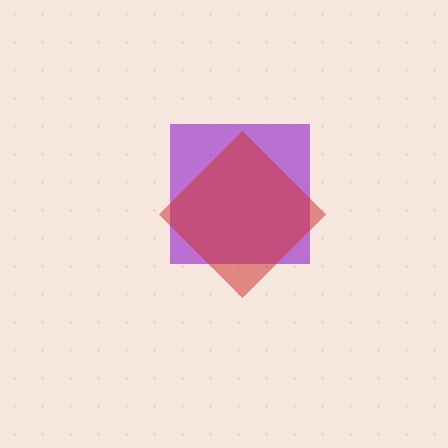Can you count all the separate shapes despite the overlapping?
Yes, there are 2 separate shapes.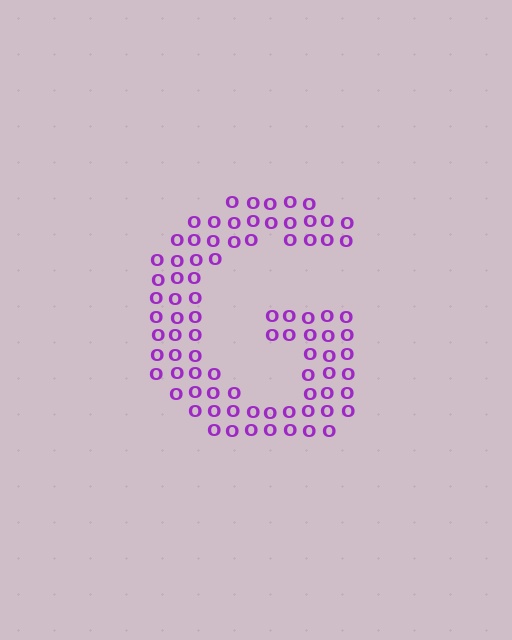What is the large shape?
The large shape is the letter G.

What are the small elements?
The small elements are letter O's.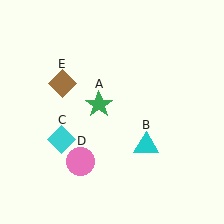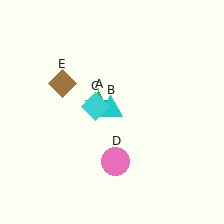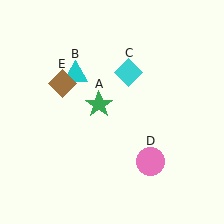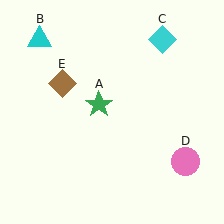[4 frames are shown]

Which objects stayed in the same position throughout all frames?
Green star (object A) and brown diamond (object E) remained stationary.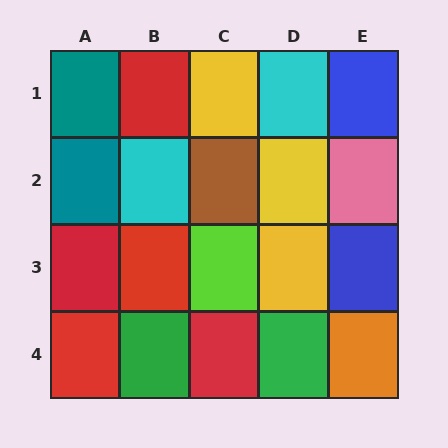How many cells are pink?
1 cell is pink.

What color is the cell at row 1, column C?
Yellow.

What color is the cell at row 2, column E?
Pink.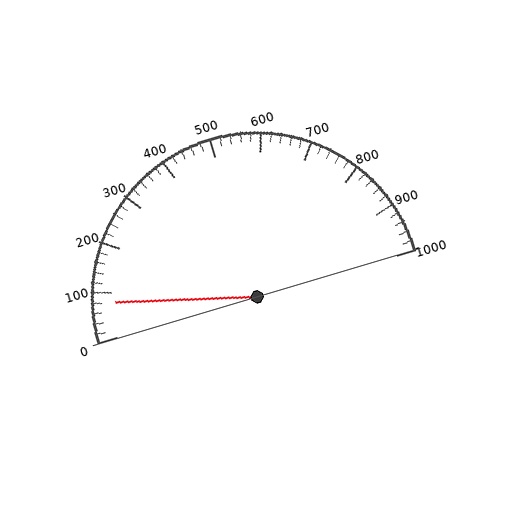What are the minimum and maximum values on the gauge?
The gauge ranges from 0 to 1000.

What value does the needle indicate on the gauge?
The needle indicates approximately 80.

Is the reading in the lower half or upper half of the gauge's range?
The reading is in the lower half of the range (0 to 1000).